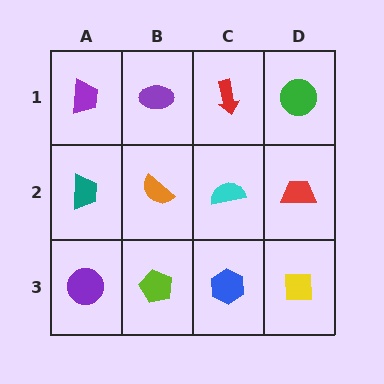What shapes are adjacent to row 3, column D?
A red trapezoid (row 2, column D), a blue hexagon (row 3, column C).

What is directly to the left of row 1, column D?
A red arrow.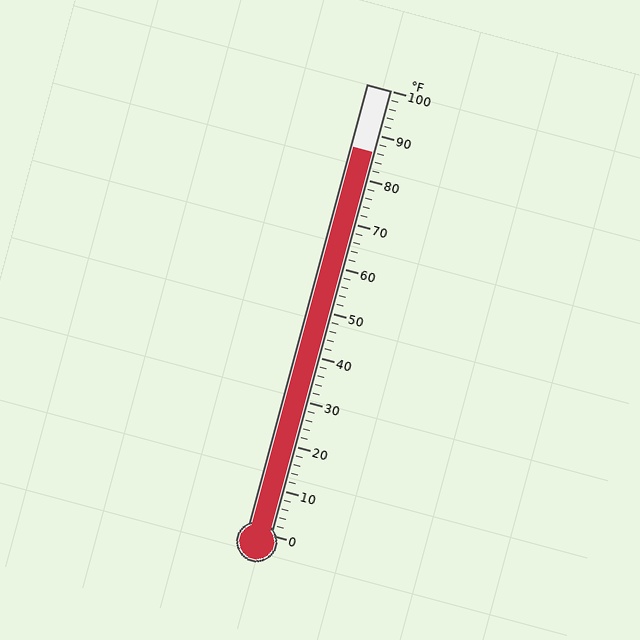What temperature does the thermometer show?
The thermometer shows approximately 86°F.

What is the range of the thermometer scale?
The thermometer scale ranges from 0°F to 100°F.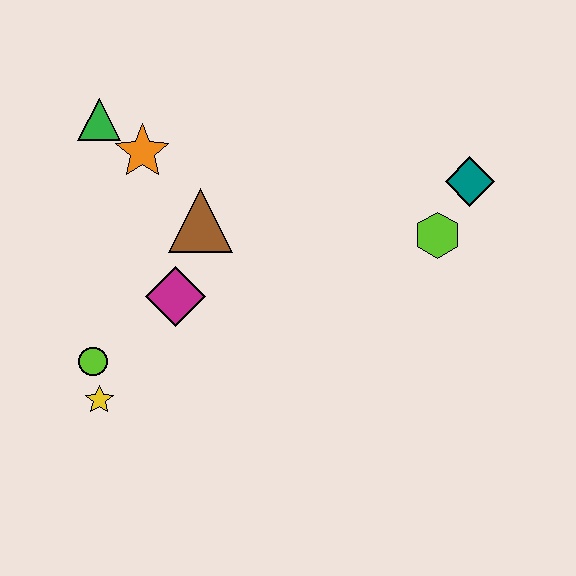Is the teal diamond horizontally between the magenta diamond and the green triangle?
No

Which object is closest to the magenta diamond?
The brown triangle is closest to the magenta diamond.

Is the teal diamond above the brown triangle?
Yes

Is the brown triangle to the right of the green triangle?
Yes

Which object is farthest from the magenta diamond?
The teal diamond is farthest from the magenta diamond.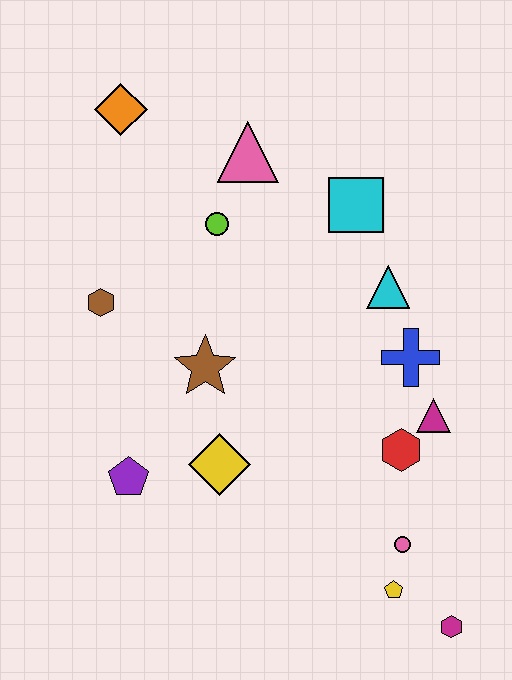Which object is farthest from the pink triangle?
The magenta hexagon is farthest from the pink triangle.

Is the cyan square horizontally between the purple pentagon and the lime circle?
No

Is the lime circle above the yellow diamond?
Yes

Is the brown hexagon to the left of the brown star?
Yes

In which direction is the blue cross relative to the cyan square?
The blue cross is below the cyan square.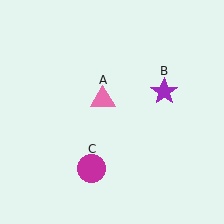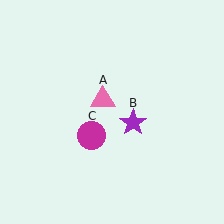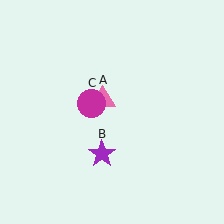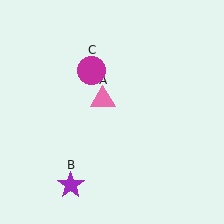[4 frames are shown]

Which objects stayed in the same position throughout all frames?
Pink triangle (object A) remained stationary.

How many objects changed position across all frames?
2 objects changed position: purple star (object B), magenta circle (object C).